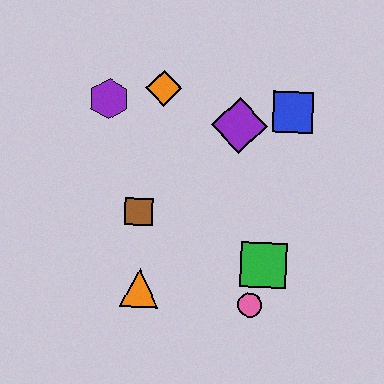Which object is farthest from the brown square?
The blue square is farthest from the brown square.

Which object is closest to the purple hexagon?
The orange diamond is closest to the purple hexagon.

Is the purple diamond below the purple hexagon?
Yes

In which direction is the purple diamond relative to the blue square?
The purple diamond is to the left of the blue square.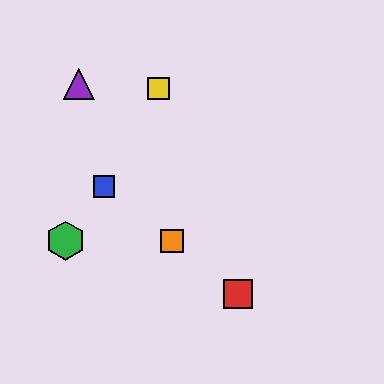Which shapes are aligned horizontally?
The green hexagon, the orange square are aligned horizontally.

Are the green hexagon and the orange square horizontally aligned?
Yes, both are at y≈241.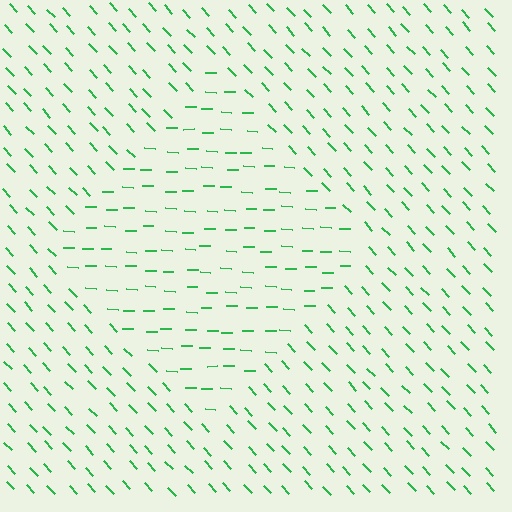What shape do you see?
I see a diamond.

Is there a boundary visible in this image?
Yes, there is a texture boundary formed by a change in line orientation.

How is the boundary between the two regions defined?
The boundary is defined purely by a change in line orientation (approximately 45 degrees difference). All lines are the same color and thickness.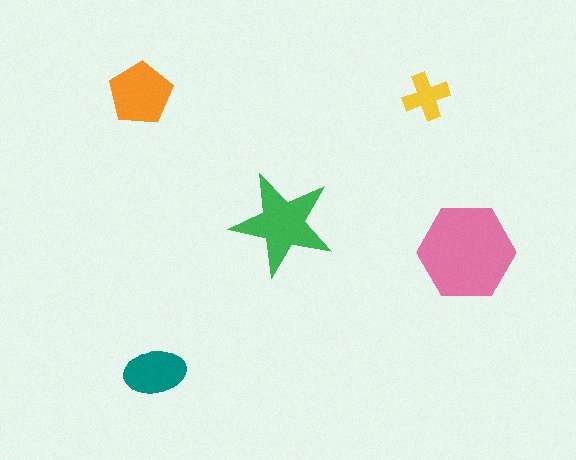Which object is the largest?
The pink hexagon.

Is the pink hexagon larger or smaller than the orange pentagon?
Larger.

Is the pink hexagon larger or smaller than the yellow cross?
Larger.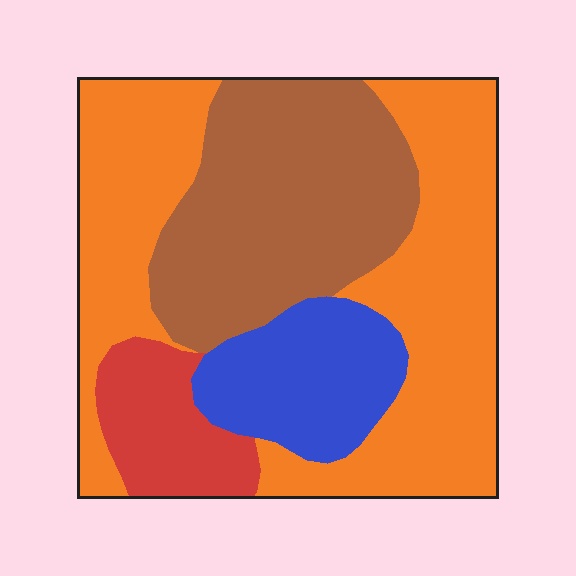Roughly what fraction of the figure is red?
Red covers 10% of the figure.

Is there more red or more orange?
Orange.